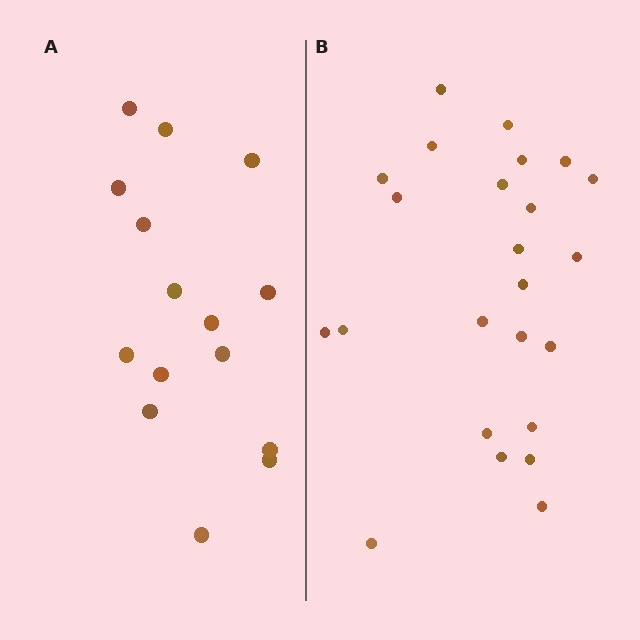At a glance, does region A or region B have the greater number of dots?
Region B (the right region) has more dots.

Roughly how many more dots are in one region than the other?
Region B has roughly 8 or so more dots than region A.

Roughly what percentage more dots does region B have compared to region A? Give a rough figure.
About 60% more.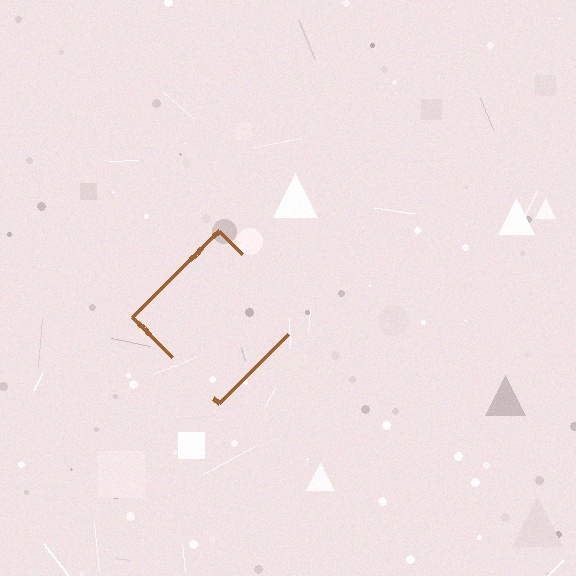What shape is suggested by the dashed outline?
The dashed outline suggests a diamond.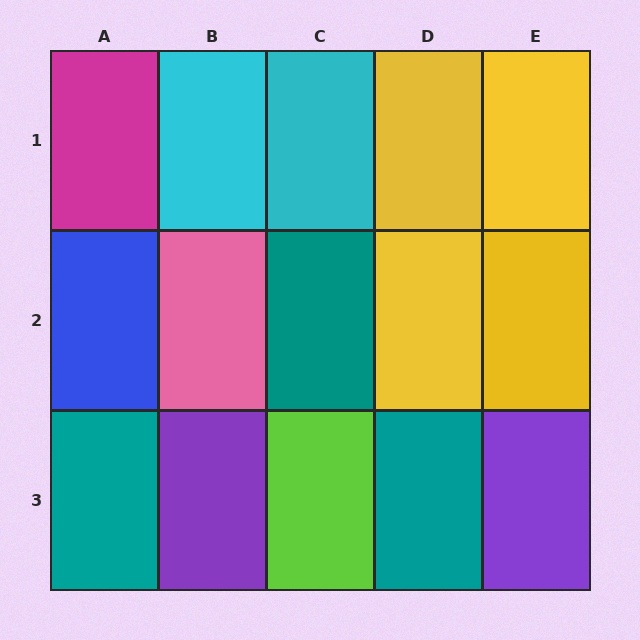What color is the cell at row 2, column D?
Yellow.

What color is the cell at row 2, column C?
Teal.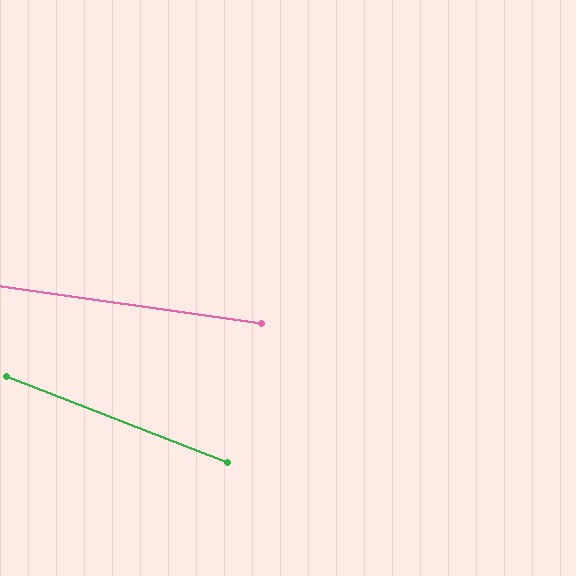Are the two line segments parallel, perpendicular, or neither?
Neither parallel nor perpendicular — they differ by about 13°.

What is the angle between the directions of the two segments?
Approximately 13 degrees.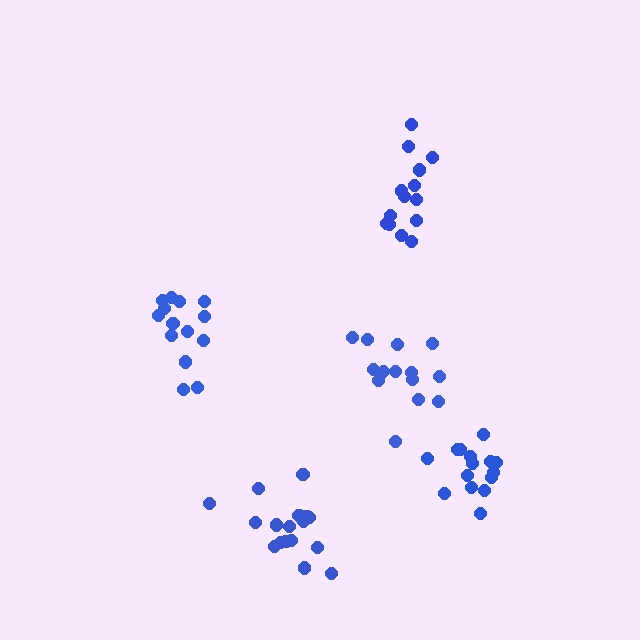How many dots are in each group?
Group 1: 15 dots, Group 2: 14 dots, Group 3: 14 dots, Group 4: 14 dots, Group 5: 18 dots (75 total).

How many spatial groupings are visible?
There are 5 spatial groupings.